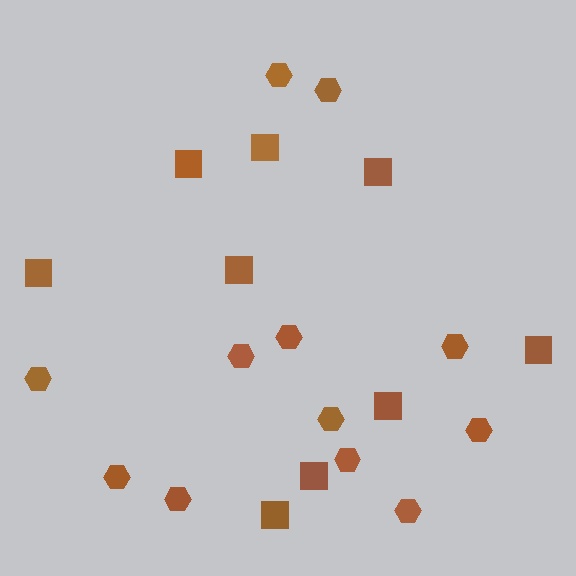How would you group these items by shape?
There are 2 groups: one group of squares (9) and one group of hexagons (12).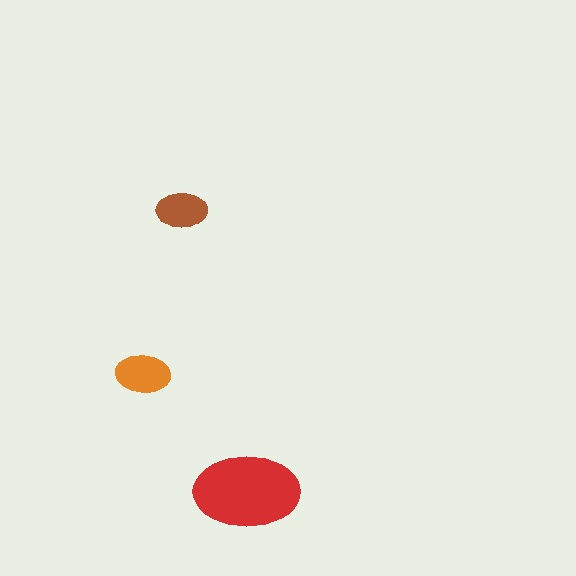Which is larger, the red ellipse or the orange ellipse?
The red one.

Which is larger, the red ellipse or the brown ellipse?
The red one.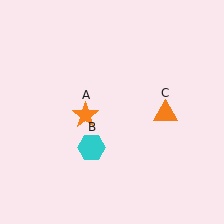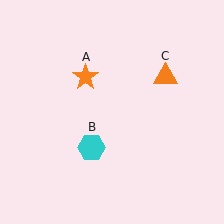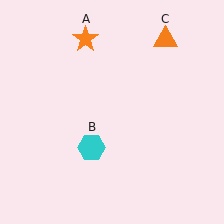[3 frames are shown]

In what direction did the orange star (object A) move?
The orange star (object A) moved up.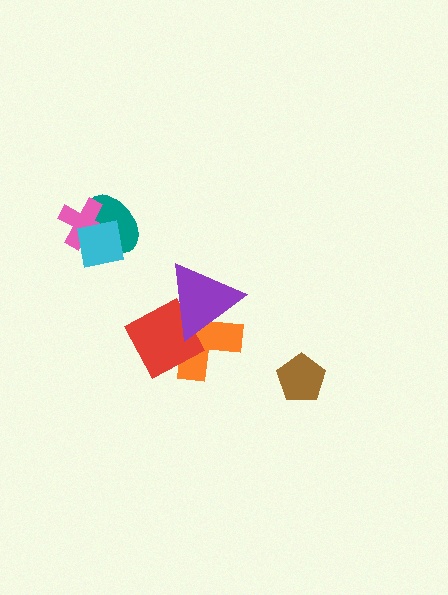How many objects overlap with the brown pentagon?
0 objects overlap with the brown pentagon.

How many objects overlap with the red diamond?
2 objects overlap with the red diamond.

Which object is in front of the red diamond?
The purple triangle is in front of the red diamond.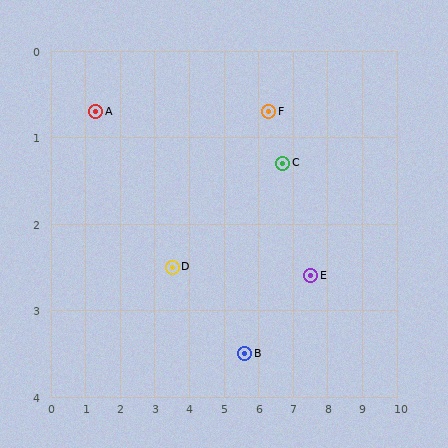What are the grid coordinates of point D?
Point D is at approximately (3.5, 2.5).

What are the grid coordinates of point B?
Point B is at approximately (5.6, 3.5).